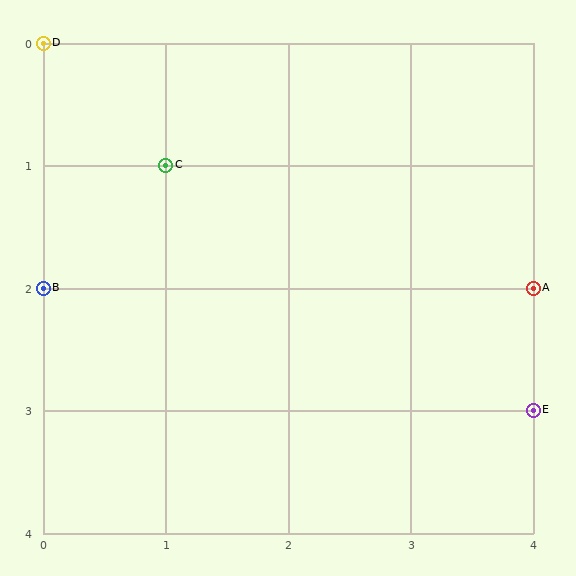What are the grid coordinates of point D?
Point D is at grid coordinates (0, 0).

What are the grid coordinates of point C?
Point C is at grid coordinates (1, 1).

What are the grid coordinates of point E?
Point E is at grid coordinates (4, 3).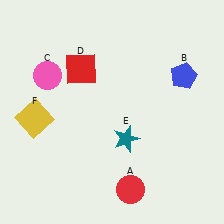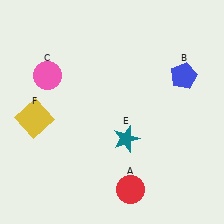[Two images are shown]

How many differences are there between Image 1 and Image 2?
There is 1 difference between the two images.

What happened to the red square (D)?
The red square (D) was removed in Image 2. It was in the top-left area of Image 1.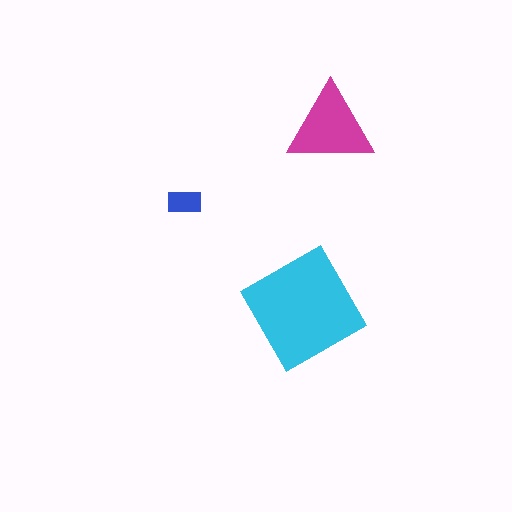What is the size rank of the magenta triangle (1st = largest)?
2nd.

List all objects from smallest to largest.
The blue rectangle, the magenta triangle, the cyan diamond.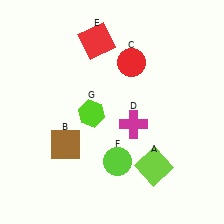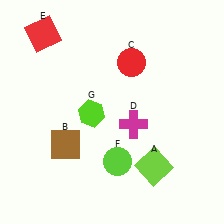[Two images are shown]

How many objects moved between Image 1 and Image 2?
1 object moved between the two images.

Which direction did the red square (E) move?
The red square (E) moved left.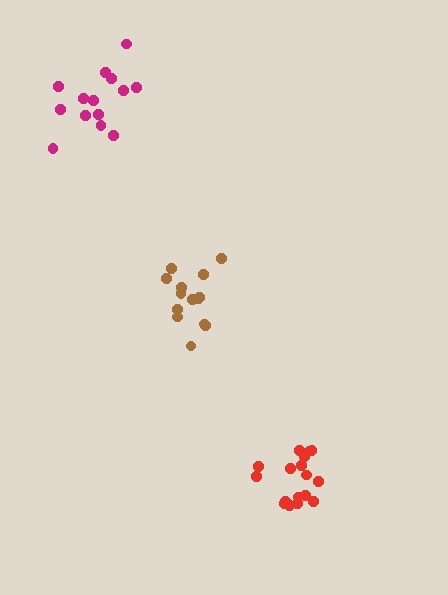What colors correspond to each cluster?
The clusters are colored: brown, red, magenta.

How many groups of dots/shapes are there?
There are 3 groups.